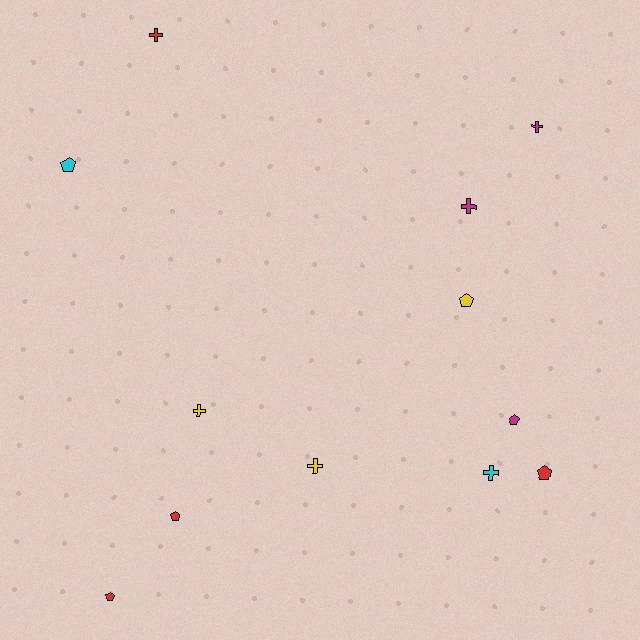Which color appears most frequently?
Red, with 4 objects.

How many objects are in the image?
There are 12 objects.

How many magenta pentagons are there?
There is 1 magenta pentagon.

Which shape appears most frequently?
Cross, with 6 objects.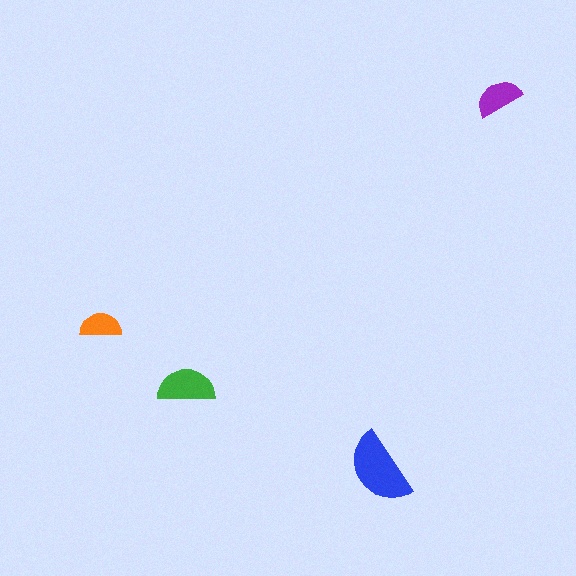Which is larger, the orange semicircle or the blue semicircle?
The blue one.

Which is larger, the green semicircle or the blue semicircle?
The blue one.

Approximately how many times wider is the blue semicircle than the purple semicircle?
About 1.5 times wider.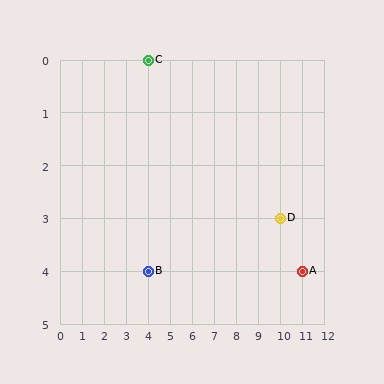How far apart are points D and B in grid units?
Points D and B are 6 columns and 1 row apart (about 6.1 grid units diagonally).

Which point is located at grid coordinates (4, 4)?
Point B is at (4, 4).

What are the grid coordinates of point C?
Point C is at grid coordinates (4, 0).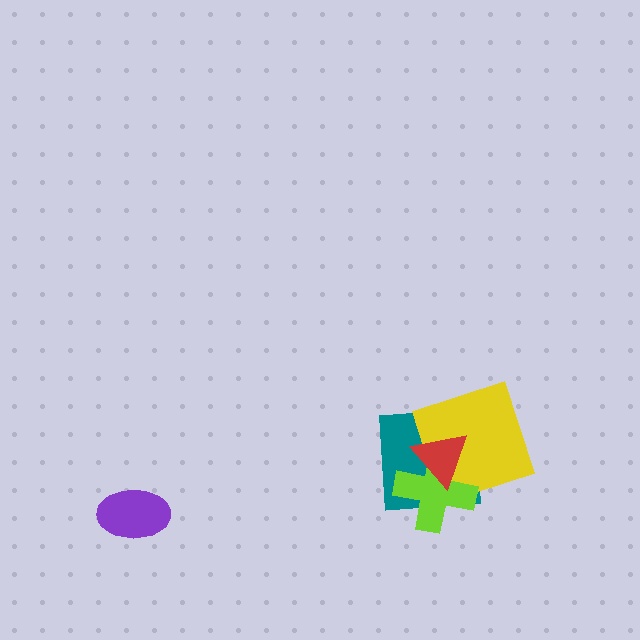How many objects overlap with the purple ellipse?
0 objects overlap with the purple ellipse.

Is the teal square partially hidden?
Yes, it is partially covered by another shape.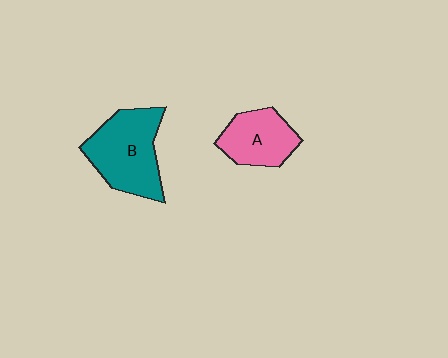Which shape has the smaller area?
Shape A (pink).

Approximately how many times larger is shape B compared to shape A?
Approximately 1.5 times.